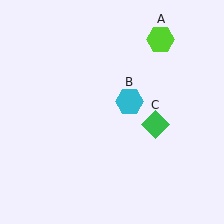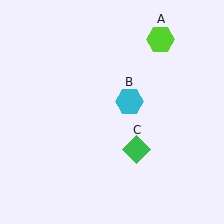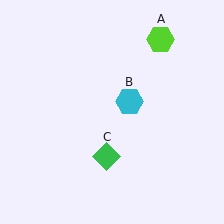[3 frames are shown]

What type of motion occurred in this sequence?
The green diamond (object C) rotated clockwise around the center of the scene.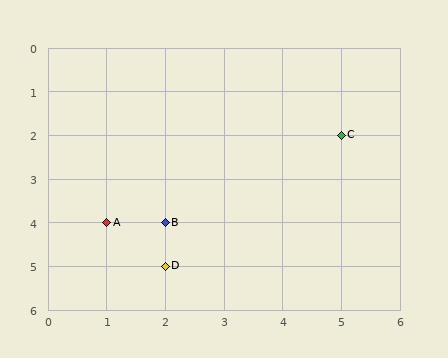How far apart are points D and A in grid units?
Points D and A are 1 column and 1 row apart (about 1.4 grid units diagonally).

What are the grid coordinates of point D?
Point D is at grid coordinates (2, 5).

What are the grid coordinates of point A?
Point A is at grid coordinates (1, 4).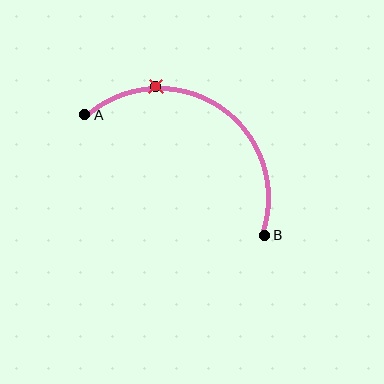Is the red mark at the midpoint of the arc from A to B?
No. The red mark lies on the arc but is closer to endpoint A. The arc midpoint would be at the point on the curve equidistant along the arc from both A and B.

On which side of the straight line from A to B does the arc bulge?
The arc bulges above and to the right of the straight line connecting A and B.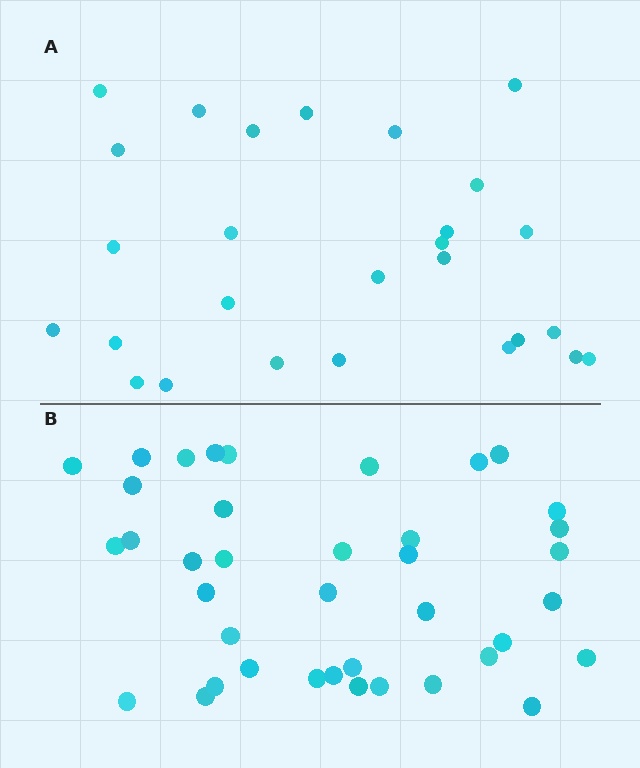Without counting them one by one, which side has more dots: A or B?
Region B (the bottom region) has more dots.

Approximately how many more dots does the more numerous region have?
Region B has roughly 12 or so more dots than region A.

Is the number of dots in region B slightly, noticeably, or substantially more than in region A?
Region B has noticeably more, but not dramatically so. The ratio is roughly 1.4 to 1.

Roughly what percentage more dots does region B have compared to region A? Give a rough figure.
About 45% more.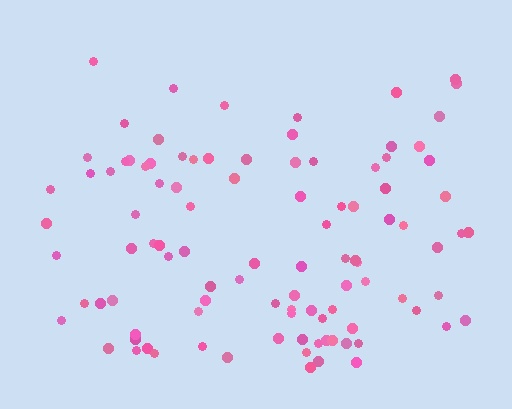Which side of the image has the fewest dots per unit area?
The top.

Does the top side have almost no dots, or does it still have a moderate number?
Still a moderate number, just noticeably fewer than the bottom.